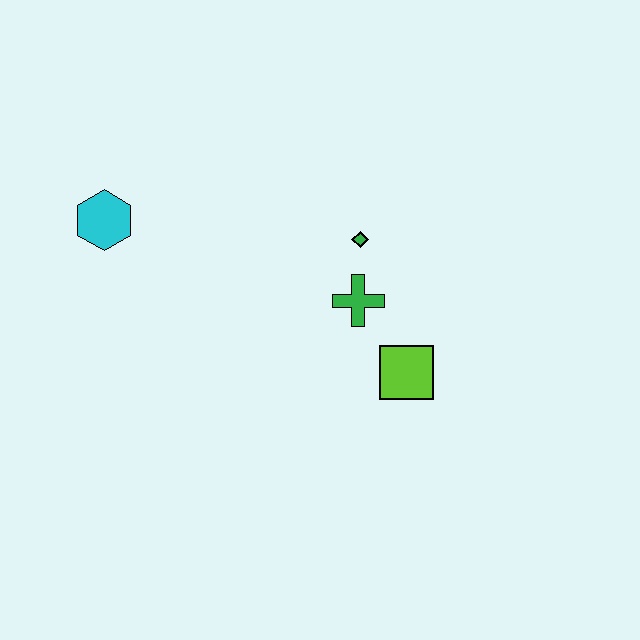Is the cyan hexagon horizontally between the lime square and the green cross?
No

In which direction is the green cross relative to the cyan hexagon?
The green cross is to the right of the cyan hexagon.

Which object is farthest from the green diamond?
The cyan hexagon is farthest from the green diamond.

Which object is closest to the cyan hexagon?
The green diamond is closest to the cyan hexagon.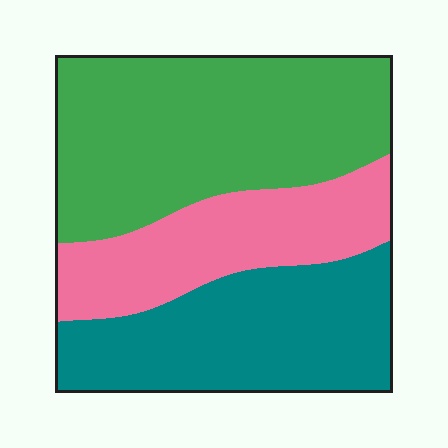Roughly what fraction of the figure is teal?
Teal takes up about one third (1/3) of the figure.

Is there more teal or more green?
Green.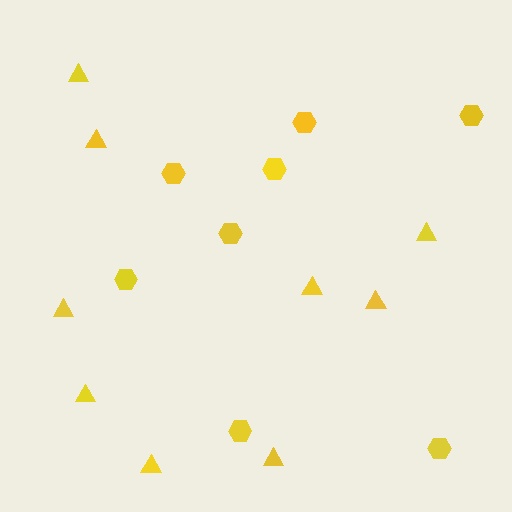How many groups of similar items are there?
There are 2 groups: one group of hexagons (8) and one group of triangles (9).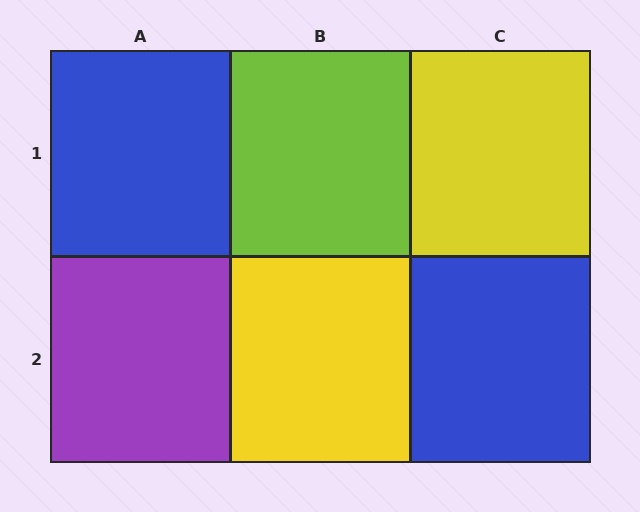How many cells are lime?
1 cell is lime.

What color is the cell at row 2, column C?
Blue.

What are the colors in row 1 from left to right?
Blue, lime, yellow.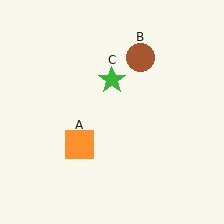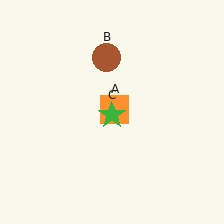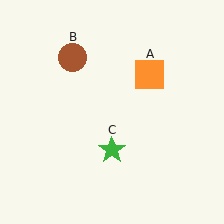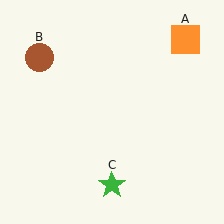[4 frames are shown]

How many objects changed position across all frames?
3 objects changed position: orange square (object A), brown circle (object B), green star (object C).